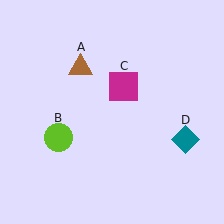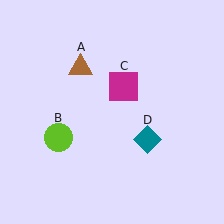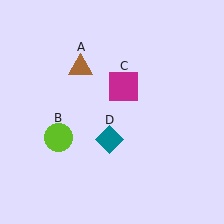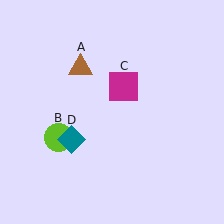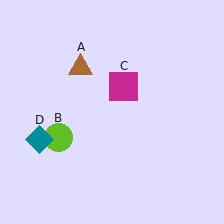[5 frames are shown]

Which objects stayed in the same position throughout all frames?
Brown triangle (object A) and lime circle (object B) and magenta square (object C) remained stationary.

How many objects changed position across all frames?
1 object changed position: teal diamond (object D).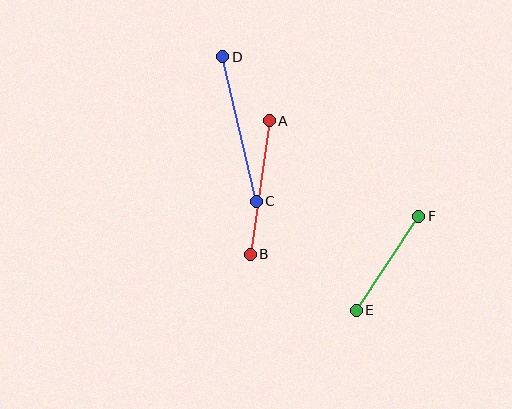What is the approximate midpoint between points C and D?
The midpoint is at approximately (239, 129) pixels.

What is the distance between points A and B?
The distance is approximately 135 pixels.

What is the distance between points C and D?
The distance is approximately 148 pixels.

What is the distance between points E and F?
The distance is approximately 112 pixels.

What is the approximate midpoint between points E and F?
The midpoint is at approximately (387, 263) pixels.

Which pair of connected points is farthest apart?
Points C and D are farthest apart.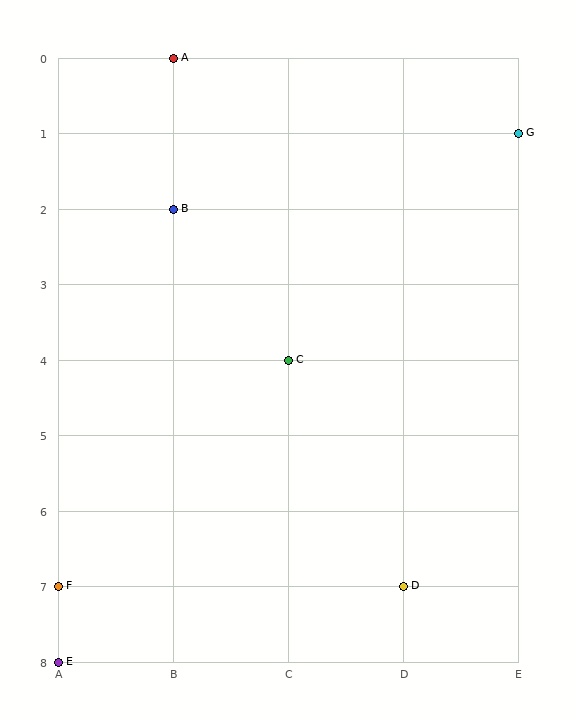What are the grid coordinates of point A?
Point A is at grid coordinates (B, 0).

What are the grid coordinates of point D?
Point D is at grid coordinates (D, 7).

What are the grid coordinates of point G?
Point G is at grid coordinates (E, 1).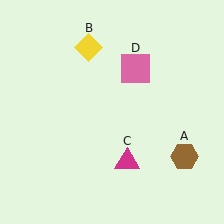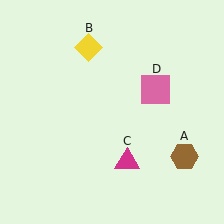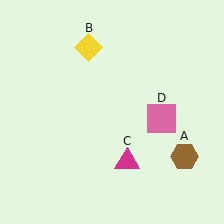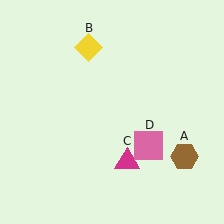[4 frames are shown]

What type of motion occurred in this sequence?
The pink square (object D) rotated clockwise around the center of the scene.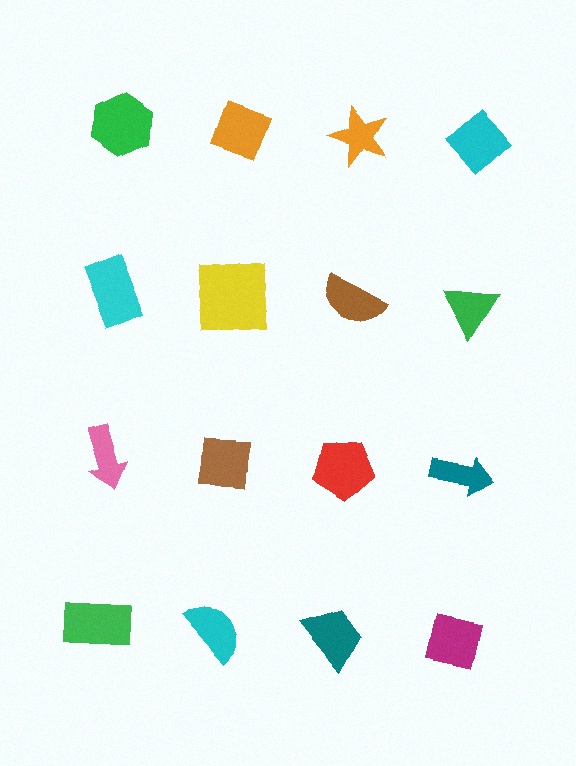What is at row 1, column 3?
An orange star.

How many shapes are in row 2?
4 shapes.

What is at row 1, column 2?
An orange diamond.